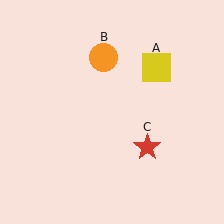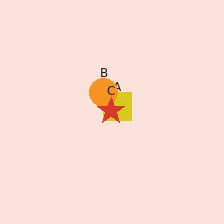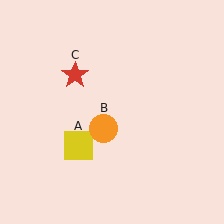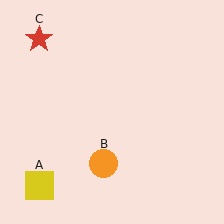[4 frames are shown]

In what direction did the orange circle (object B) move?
The orange circle (object B) moved down.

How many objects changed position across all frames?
3 objects changed position: yellow square (object A), orange circle (object B), red star (object C).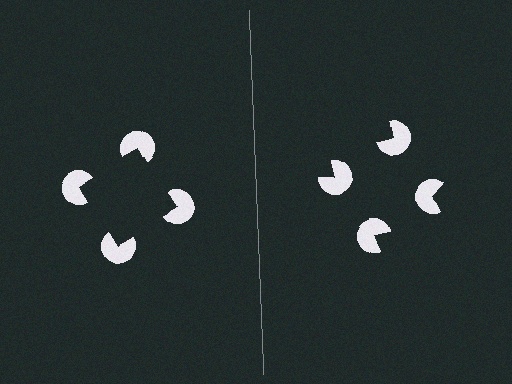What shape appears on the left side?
An illusory square.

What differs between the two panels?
The pac-man discs are positioned identically on both sides; only the wedge orientations differ. On the left they align to a square; on the right they are misaligned.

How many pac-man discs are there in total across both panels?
8 — 4 on each side.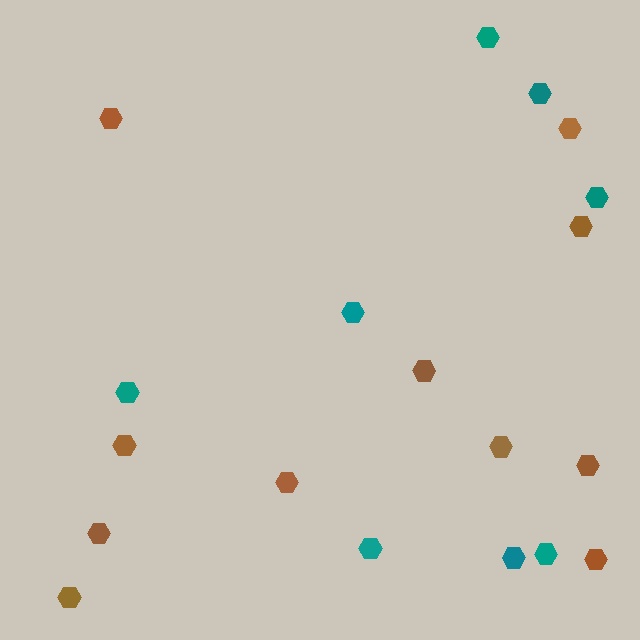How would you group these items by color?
There are 2 groups: one group of brown hexagons (11) and one group of teal hexagons (8).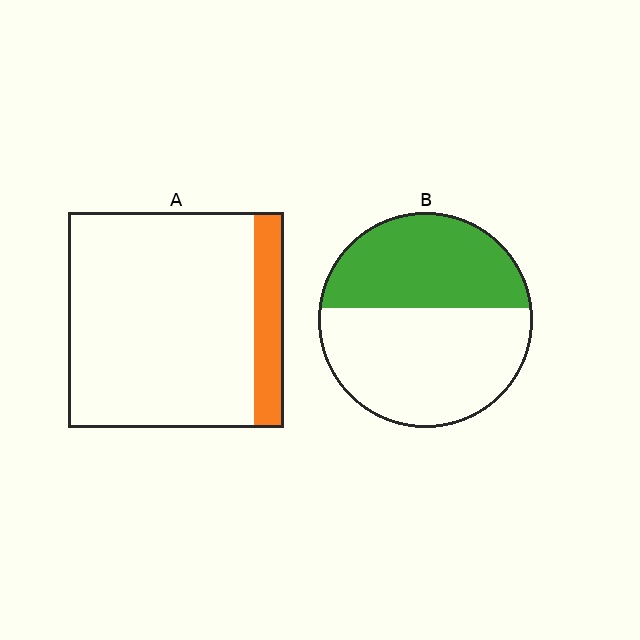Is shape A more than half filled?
No.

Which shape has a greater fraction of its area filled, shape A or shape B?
Shape B.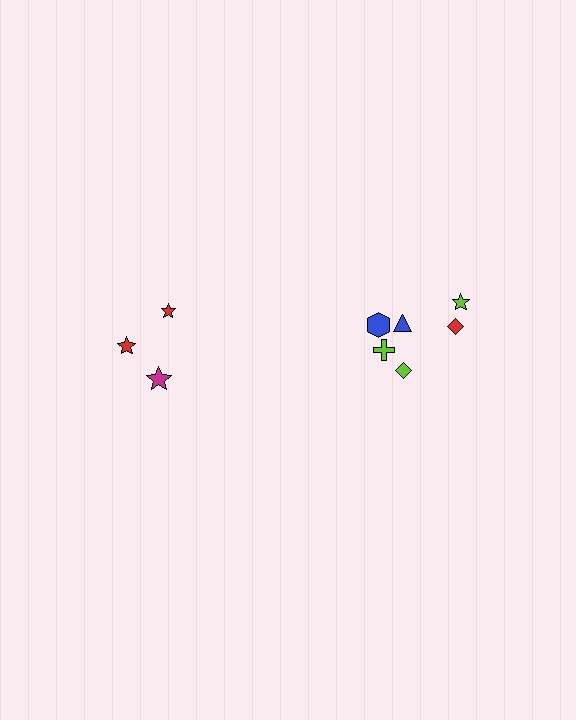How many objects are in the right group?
There are 6 objects.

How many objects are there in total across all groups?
There are 9 objects.